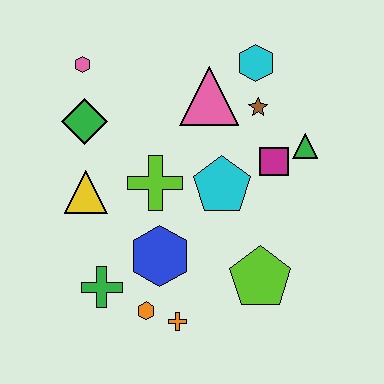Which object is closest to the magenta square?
The green triangle is closest to the magenta square.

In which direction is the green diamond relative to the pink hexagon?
The green diamond is below the pink hexagon.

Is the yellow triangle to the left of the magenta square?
Yes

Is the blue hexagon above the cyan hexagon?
No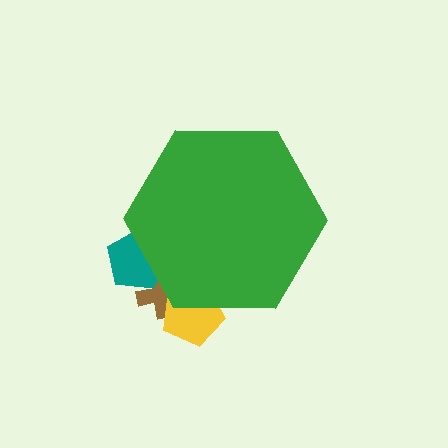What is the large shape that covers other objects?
A green hexagon.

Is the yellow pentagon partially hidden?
Yes, the yellow pentagon is partially hidden behind the green hexagon.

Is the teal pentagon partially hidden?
Yes, the teal pentagon is partially hidden behind the green hexagon.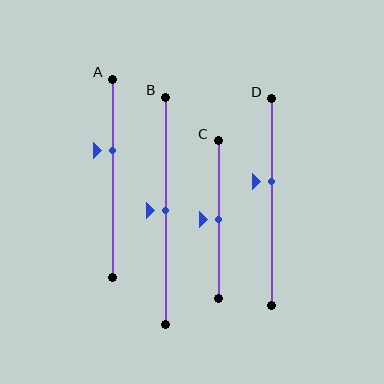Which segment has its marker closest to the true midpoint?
Segment B has its marker closest to the true midpoint.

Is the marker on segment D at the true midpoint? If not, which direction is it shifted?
No, the marker on segment D is shifted upward by about 10% of the segment length.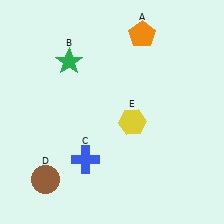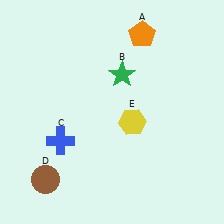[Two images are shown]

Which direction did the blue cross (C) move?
The blue cross (C) moved left.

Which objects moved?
The objects that moved are: the green star (B), the blue cross (C).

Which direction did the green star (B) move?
The green star (B) moved right.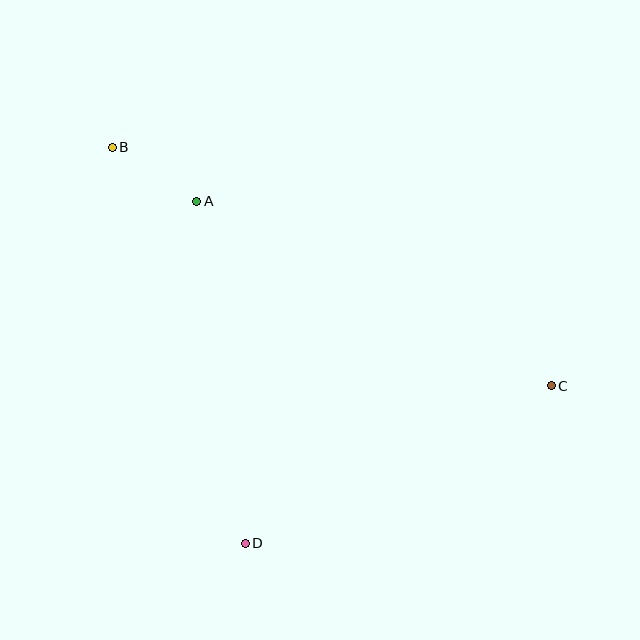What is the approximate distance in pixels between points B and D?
The distance between B and D is approximately 418 pixels.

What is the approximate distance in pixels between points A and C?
The distance between A and C is approximately 400 pixels.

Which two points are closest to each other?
Points A and B are closest to each other.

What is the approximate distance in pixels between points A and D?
The distance between A and D is approximately 346 pixels.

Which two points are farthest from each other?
Points B and C are farthest from each other.